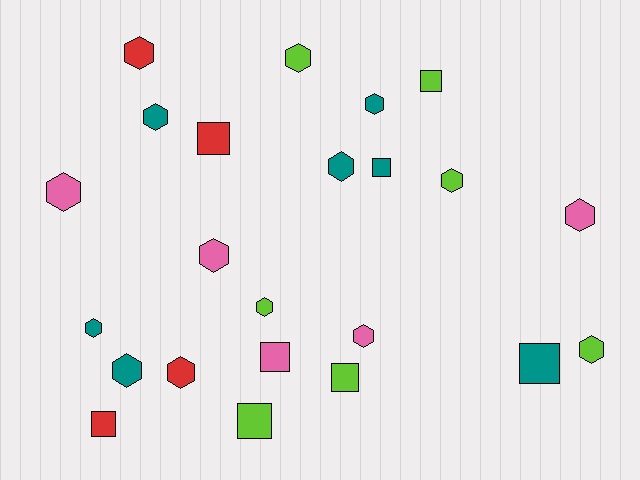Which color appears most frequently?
Teal, with 7 objects.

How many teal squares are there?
There are 2 teal squares.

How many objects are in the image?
There are 23 objects.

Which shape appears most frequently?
Hexagon, with 15 objects.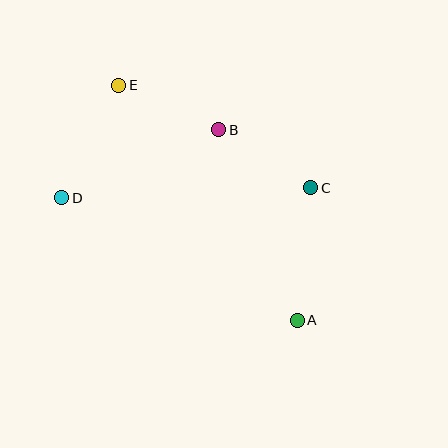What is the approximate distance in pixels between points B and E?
The distance between B and E is approximately 109 pixels.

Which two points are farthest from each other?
Points A and E are farthest from each other.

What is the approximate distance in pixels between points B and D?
The distance between B and D is approximately 171 pixels.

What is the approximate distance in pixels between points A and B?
The distance between A and B is approximately 206 pixels.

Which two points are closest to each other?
Points B and C are closest to each other.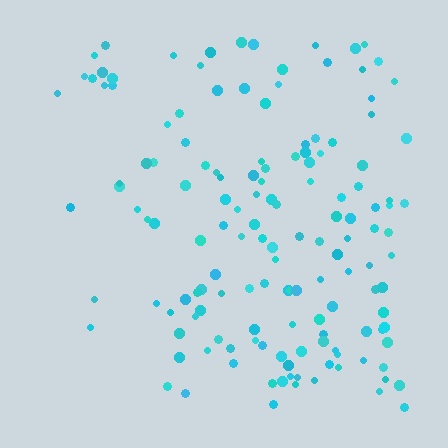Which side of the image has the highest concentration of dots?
The right.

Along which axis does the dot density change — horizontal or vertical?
Horizontal.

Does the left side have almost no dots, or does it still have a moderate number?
Still a moderate number, just noticeably fewer than the right.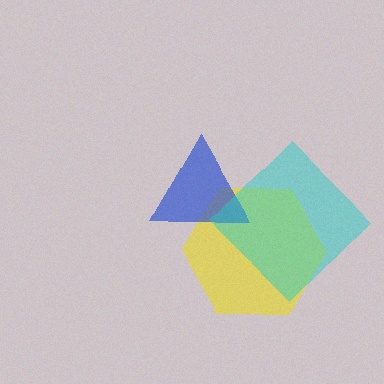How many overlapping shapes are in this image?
There are 3 overlapping shapes in the image.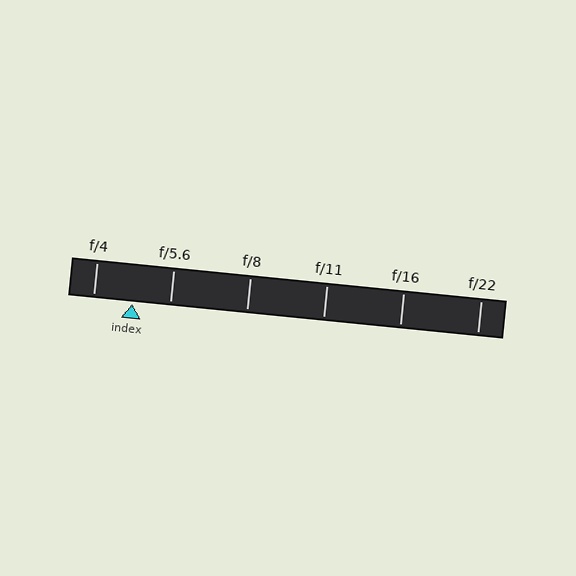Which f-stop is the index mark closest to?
The index mark is closest to f/5.6.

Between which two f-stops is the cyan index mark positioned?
The index mark is between f/4 and f/5.6.